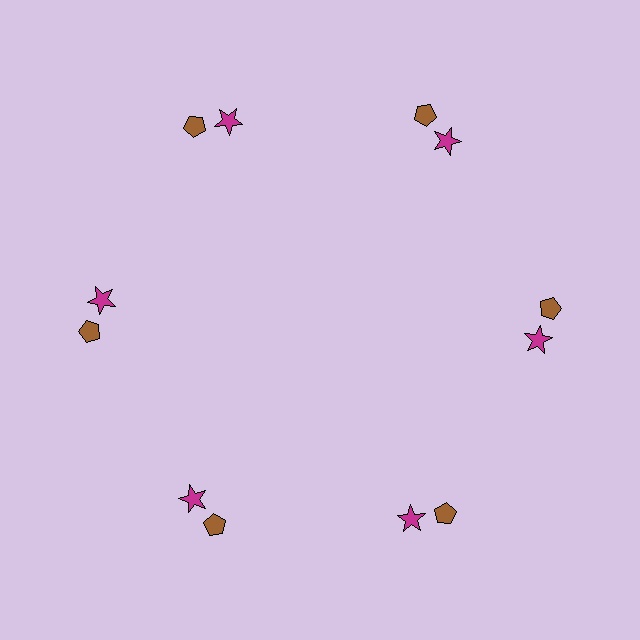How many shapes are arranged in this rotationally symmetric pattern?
There are 12 shapes, arranged in 6 groups of 2.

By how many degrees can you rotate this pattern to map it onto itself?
The pattern maps onto itself every 60 degrees of rotation.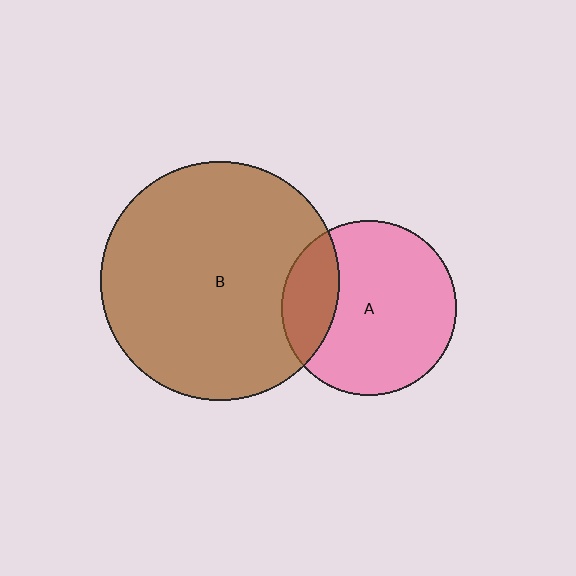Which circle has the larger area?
Circle B (brown).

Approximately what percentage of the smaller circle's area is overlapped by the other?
Approximately 20%.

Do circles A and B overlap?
Yes.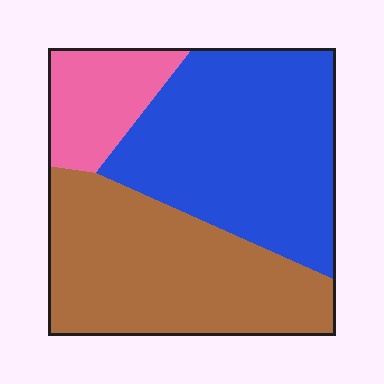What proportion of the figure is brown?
Brown covers around 40% of the figure.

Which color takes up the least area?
Pink, at roughly 15%.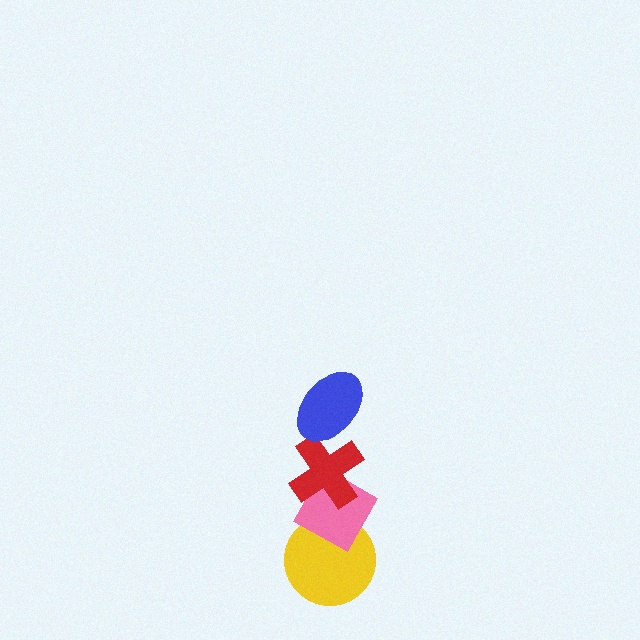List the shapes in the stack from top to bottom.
From top to bottom: the blue ellipse, the red cross, the pink diamond, the yellow circle.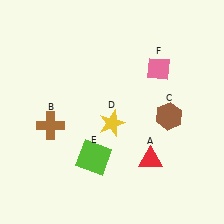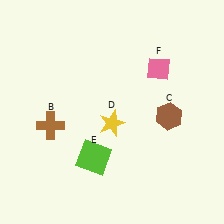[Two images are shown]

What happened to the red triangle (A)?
The red triangle (A) was removed in Image 2. It was in the bottom-right area of Image 1.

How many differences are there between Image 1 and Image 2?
There is 1 difference between the two images.